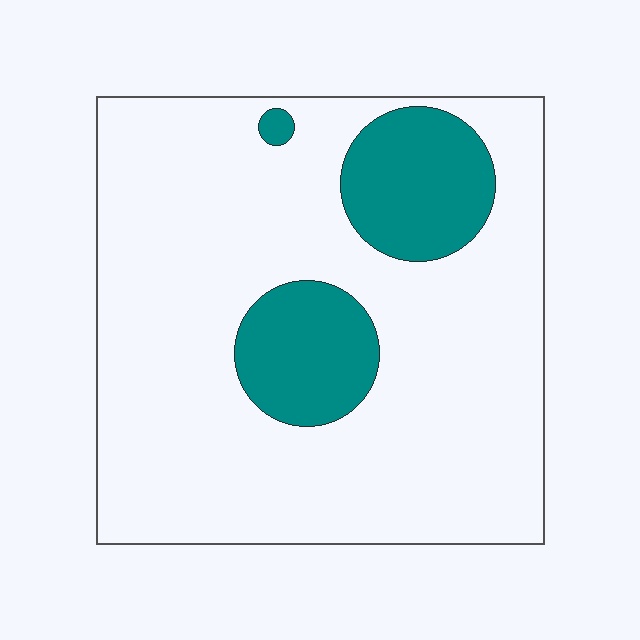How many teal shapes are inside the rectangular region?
3.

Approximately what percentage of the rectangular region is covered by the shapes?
Approximately 20%.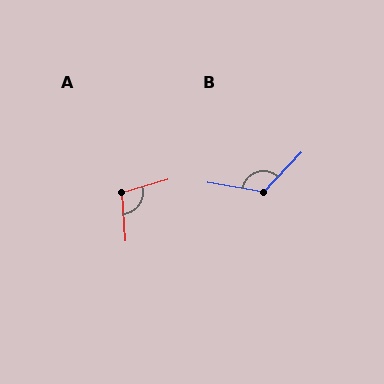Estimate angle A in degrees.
Approximately 102 degrees.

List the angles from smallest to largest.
A (102°), B (123°).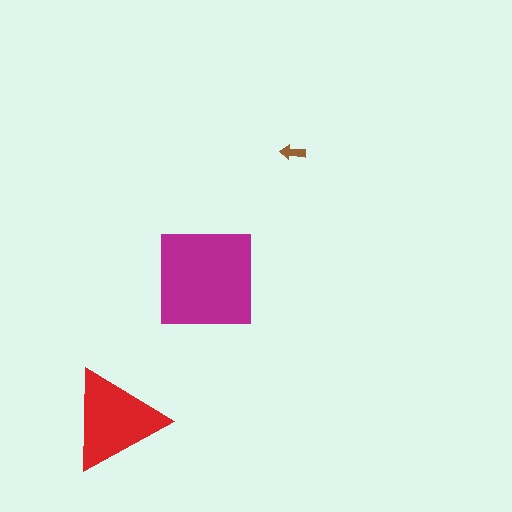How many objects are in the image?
There are 3 objects in the image.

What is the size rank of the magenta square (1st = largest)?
1st.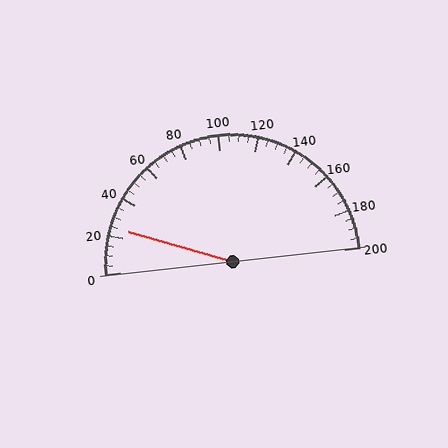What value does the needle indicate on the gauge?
The needle indicates approximately 25.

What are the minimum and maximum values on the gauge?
The gauge ranges from 0 to 200.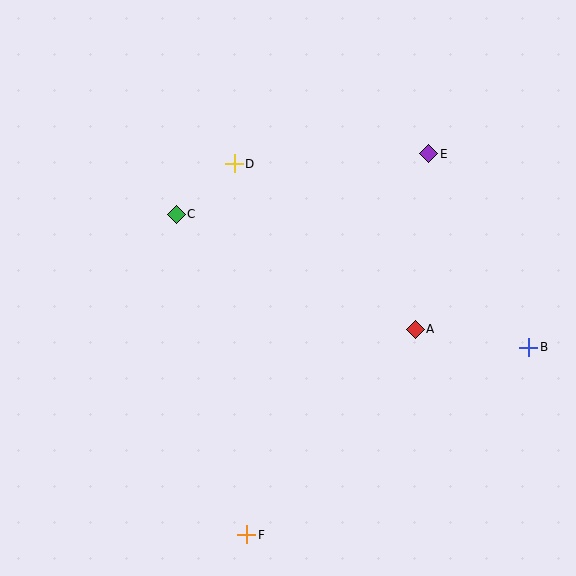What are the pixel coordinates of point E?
Point E is at (429, 154).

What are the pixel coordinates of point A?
Point A is at (415, 329).